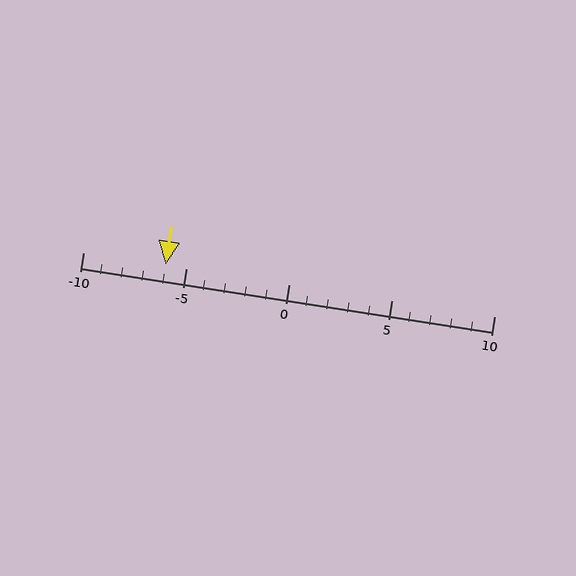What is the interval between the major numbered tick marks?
The major tick marks are spaced 5 units apart.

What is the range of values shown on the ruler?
The ruler shows values from -10 to 10.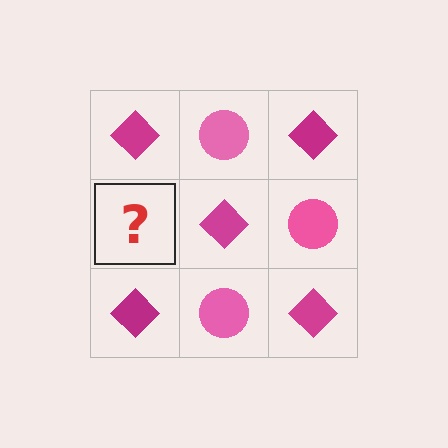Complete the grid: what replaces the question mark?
The question mark should be replaced with a pink circle.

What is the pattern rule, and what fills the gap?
The rule is that it alternates magenta diamond and pink circle in a checkerboard pattern. The gap should be filled with a pink circle.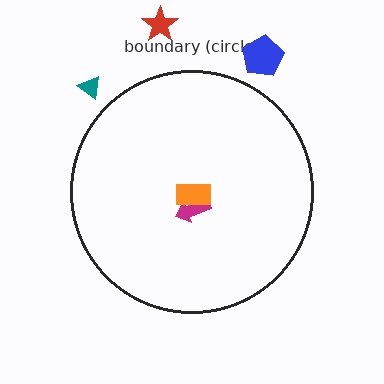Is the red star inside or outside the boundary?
Outside.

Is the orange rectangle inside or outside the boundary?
Inside.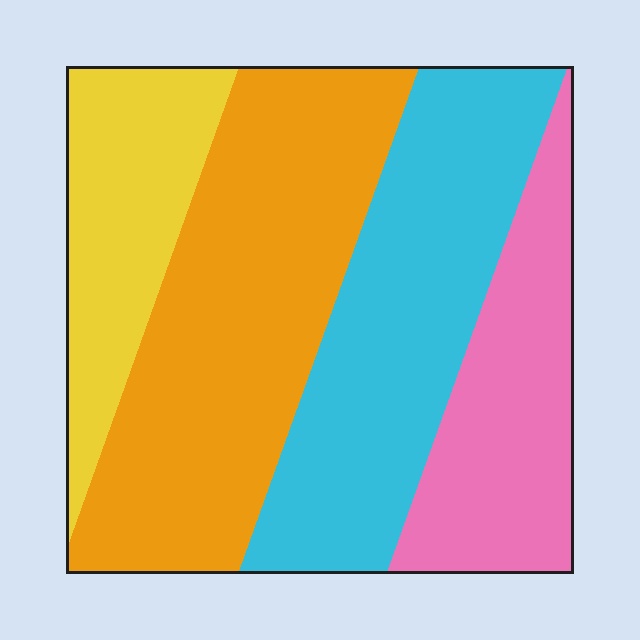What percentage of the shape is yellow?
Yellow takes up about one sixth (1/6) of the shape.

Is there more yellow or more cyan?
Cyan.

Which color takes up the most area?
Orange, at roughly 35%.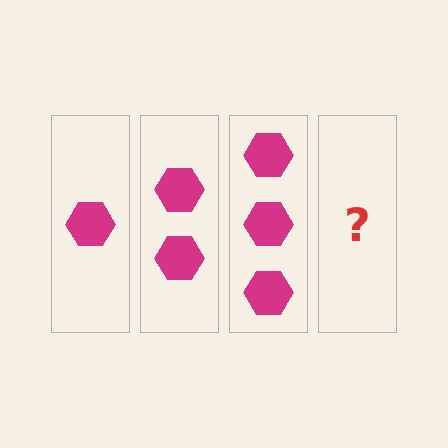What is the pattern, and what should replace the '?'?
The pattern is that each step adds one more hexagon. The '?' should be 4 hexagons.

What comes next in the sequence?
The next element should be 4 hexagons.